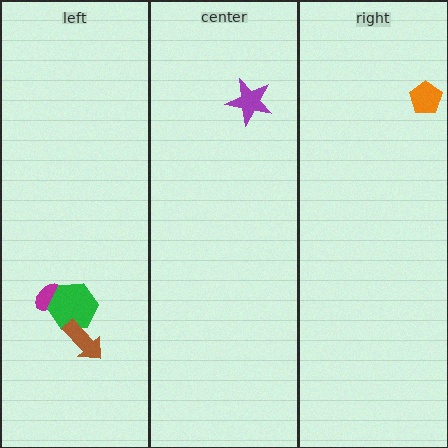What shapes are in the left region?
The magenta ellipse, the green hexagon, the brown arrow.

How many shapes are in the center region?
1.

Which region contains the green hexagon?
The left region.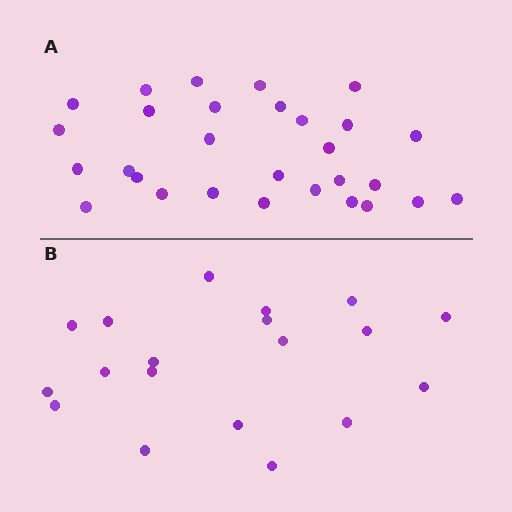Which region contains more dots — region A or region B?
Region A (the top region) has more dots.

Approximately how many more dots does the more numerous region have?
Region A has roughly 10 or so more dots than region B.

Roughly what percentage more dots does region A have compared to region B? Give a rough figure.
About 55% more.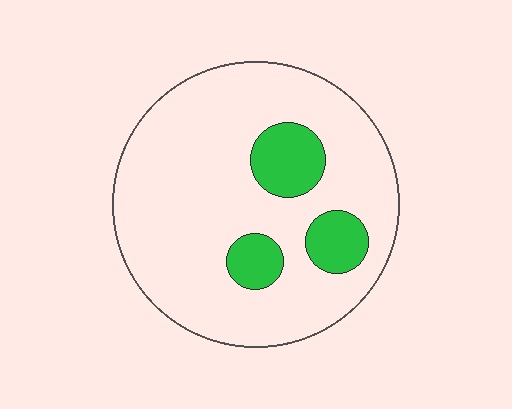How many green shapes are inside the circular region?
3.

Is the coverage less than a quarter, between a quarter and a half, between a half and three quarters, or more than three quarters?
Less than a quarter.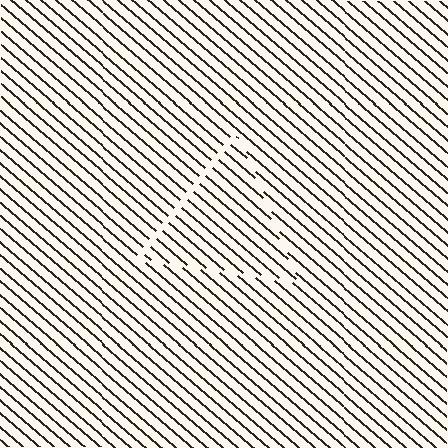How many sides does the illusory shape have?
3 sides — the line-ends trace a triangle.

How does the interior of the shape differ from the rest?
The interior of the shape contains the same grating, shifted by half a period — the contour is defined by the phase discontinuity where line-ends from the inner and outer gratings abut.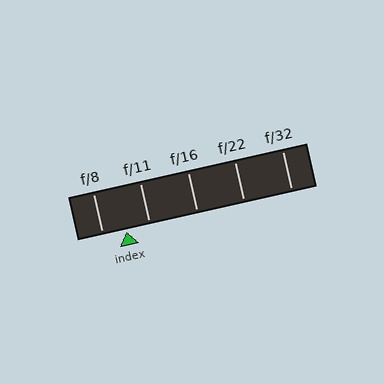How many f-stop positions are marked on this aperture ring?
There are 5 f-stop positions marked.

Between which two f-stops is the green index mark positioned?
The index mark is between f/8 and f/11.